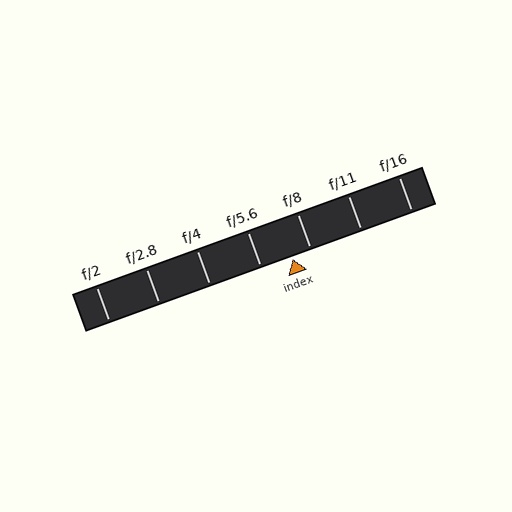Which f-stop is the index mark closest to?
The index mark is closest to f/8.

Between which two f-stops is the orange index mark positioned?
The index mark is between f/5.6 and f/8.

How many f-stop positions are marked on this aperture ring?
There are 7 f-stop positions marked.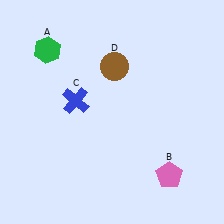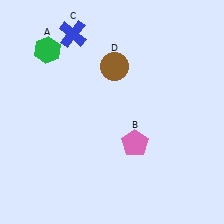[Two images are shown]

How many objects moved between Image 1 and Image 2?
2 objects moved between the two images.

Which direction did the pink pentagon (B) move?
The pink pentagon (B) moved left.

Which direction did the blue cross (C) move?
The blue cross (C) moved up.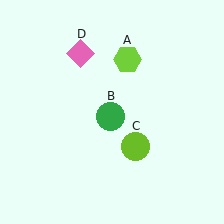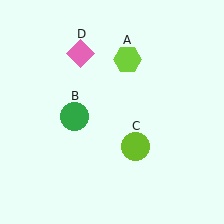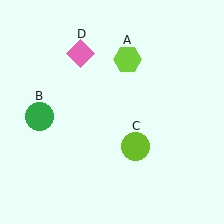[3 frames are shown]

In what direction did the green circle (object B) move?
The green circle (object B) moved left.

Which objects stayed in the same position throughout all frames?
Lime hexagon (object A) and lime circle (object C) and pink diamond (object D) remained stationary.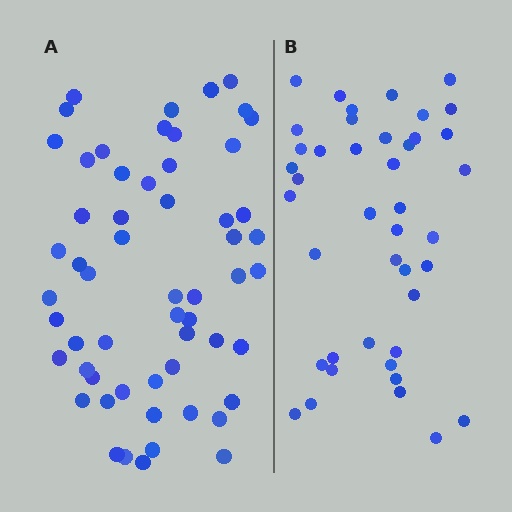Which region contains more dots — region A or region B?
Region A (the left region) has more dots.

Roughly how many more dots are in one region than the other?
Region A has approximately 15 more dots than region B.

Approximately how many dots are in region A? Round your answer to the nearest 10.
About 60 dots. (The exact count is 57, which rounds to 60.)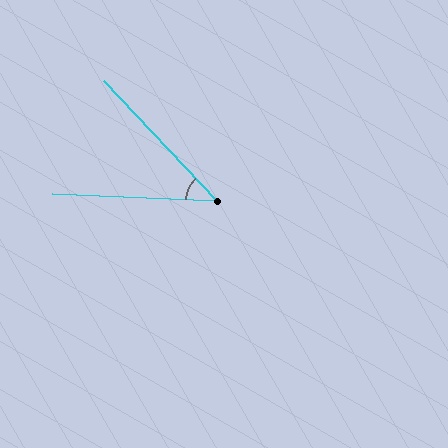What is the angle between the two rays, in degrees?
Approximately 44 degrees.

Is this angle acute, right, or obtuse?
It is acute.